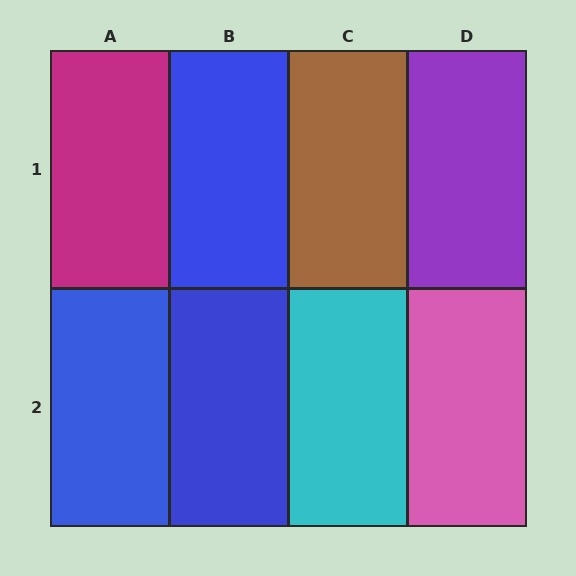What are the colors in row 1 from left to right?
Magenta, blue, brown, purple.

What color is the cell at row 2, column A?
Blue.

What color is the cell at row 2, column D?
Pink.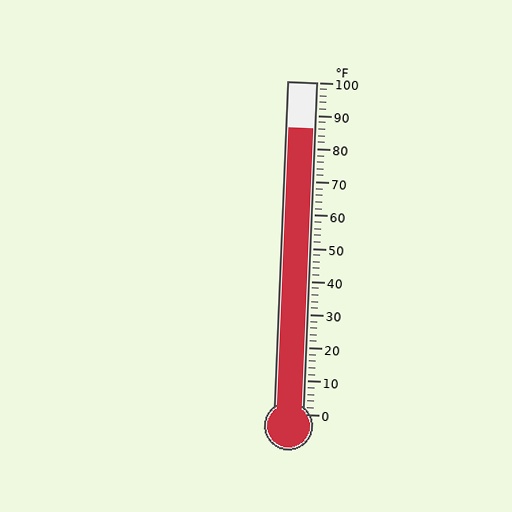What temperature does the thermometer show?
The thermometer shows approximately 86°F.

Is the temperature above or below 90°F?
The temperature is below 90°F.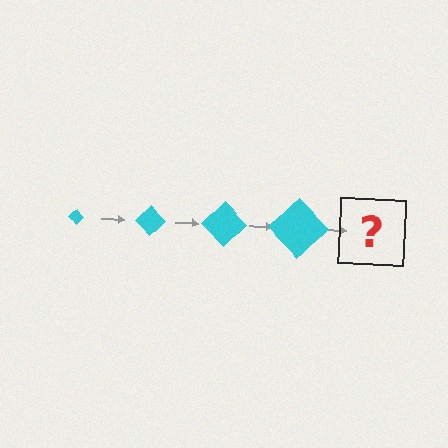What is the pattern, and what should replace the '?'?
The pattern is that the diamond gets progressively larger each step. The '?' should be a cyan diamond, larger than the previous one.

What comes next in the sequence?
The next element should be a cyan diamond, larger than the previous one.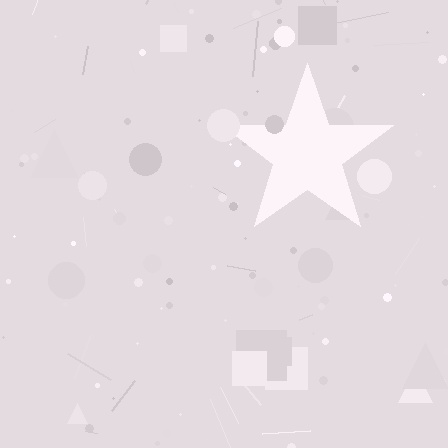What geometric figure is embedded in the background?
A star is embedded in the background.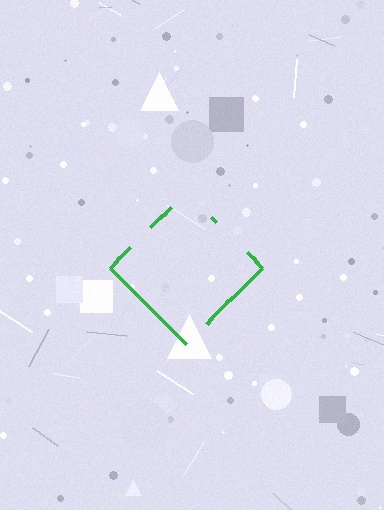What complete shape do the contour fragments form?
The contour fragments form a diamond.